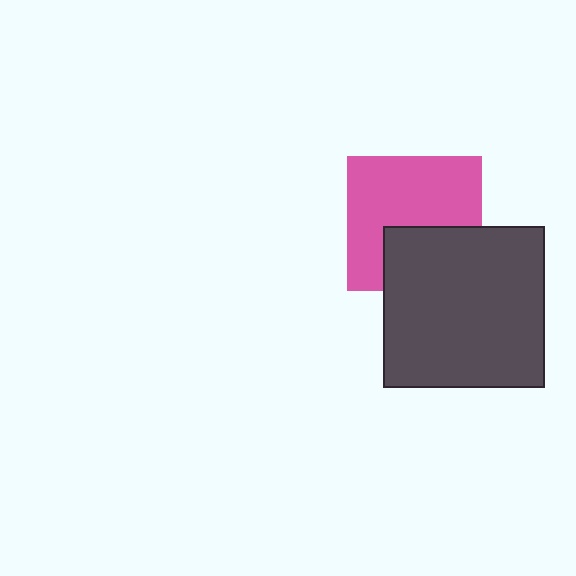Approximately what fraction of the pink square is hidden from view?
Roughly 35% of the pink square is hidden behind the dark gray square.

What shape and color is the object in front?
The object in front is a dark gray square.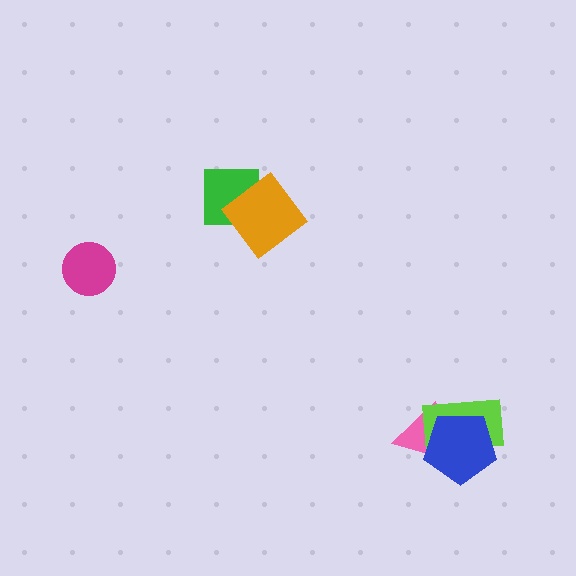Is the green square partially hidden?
Yes, it is partially covered by another shape.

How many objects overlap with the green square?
1 object overlaps with the green square.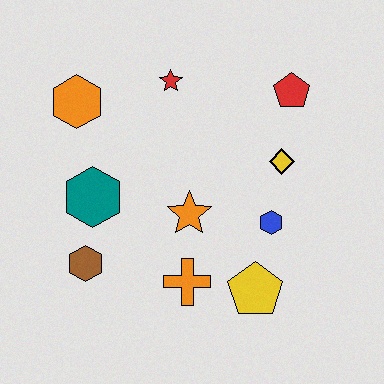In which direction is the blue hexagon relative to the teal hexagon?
The blue hexagon is to the right of the teal hexagon.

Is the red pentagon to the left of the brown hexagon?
No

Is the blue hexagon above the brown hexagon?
Yes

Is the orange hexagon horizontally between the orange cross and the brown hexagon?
No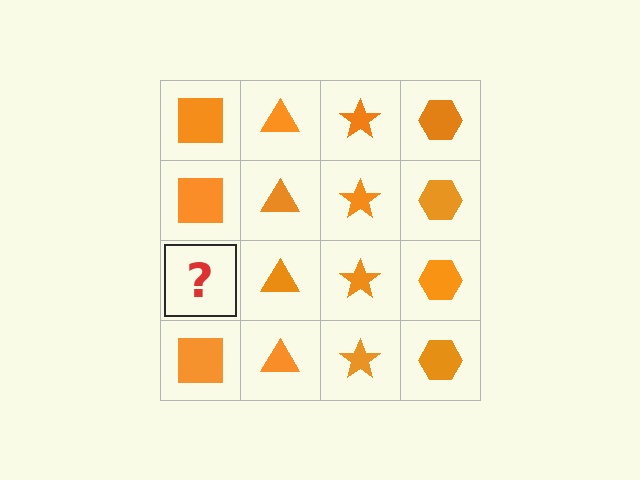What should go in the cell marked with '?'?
The missing cell should contain an orange square.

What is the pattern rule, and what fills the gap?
The rule is that each column has a consistent shape. The gap should be filled with an orange square.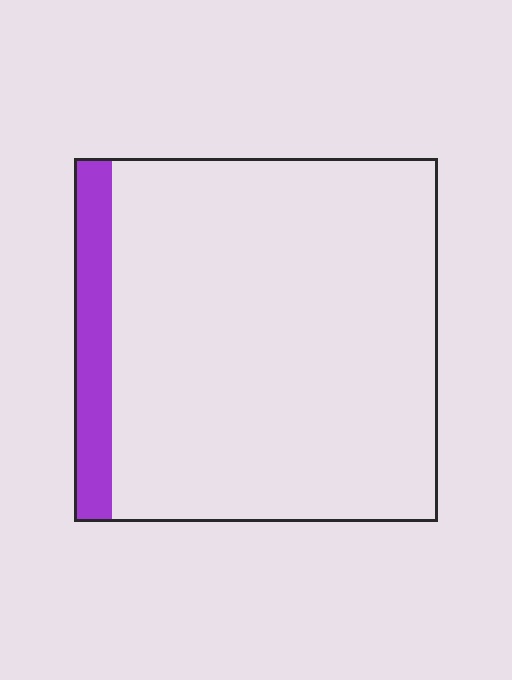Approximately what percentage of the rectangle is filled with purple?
Approximately 10%.